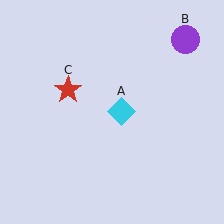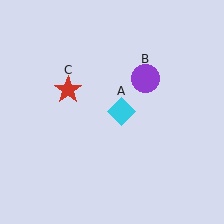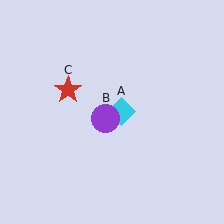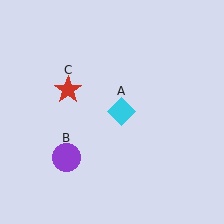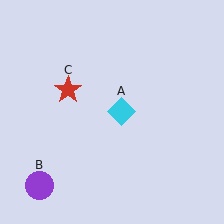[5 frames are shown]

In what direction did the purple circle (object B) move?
The purple circle (object B) moved down and to the left.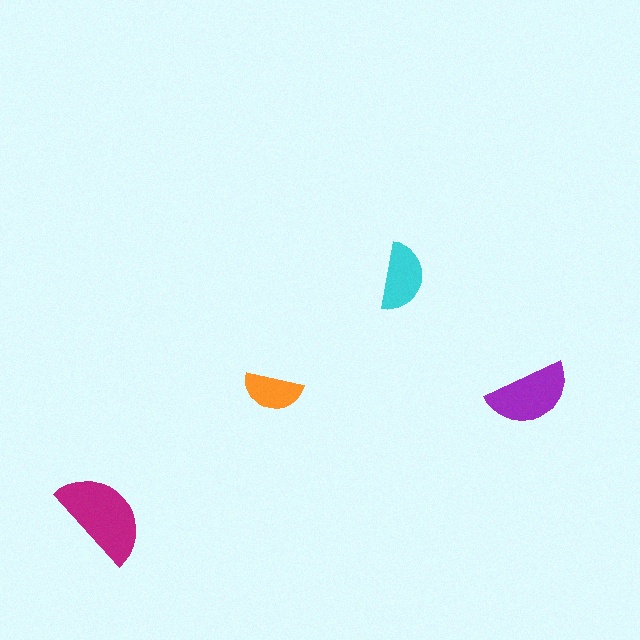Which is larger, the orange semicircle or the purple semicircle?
The purple one.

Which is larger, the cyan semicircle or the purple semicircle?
The purple one.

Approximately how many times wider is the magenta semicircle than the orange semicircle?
About 1.5 times wider.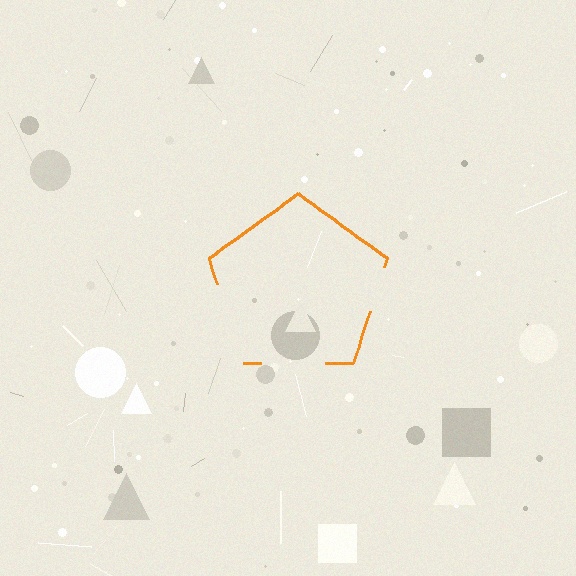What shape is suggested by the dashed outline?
The dashed outline suggests a pentagon.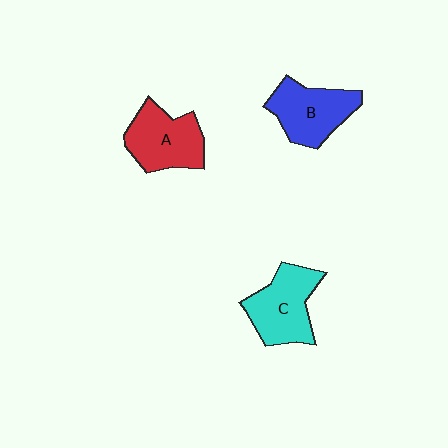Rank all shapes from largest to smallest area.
From largest to smallest: C (cyan), B (blue), A (red).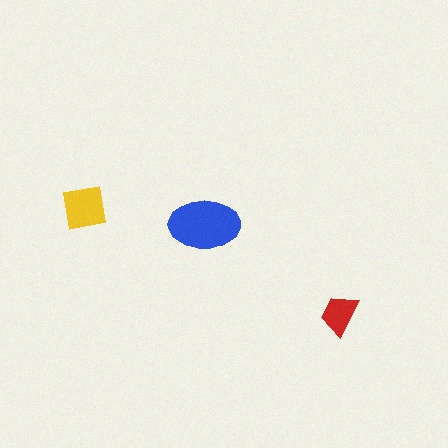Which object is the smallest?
The red trapezoid.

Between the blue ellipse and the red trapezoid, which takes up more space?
The blue ellipse.